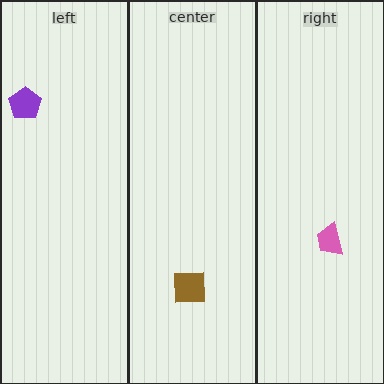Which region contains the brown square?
The center region.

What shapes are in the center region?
The brown square.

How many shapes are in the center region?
1.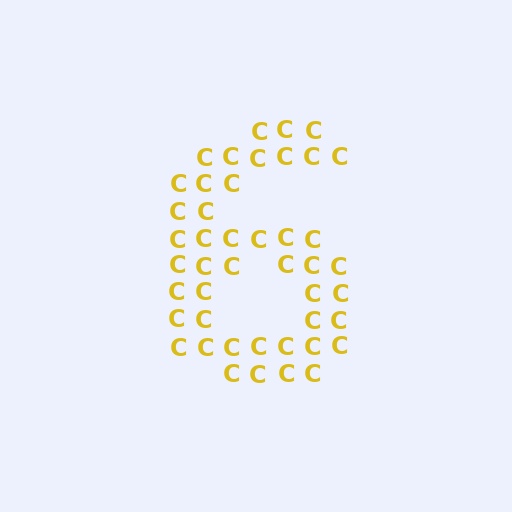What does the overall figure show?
The overall figure shows the digit 6.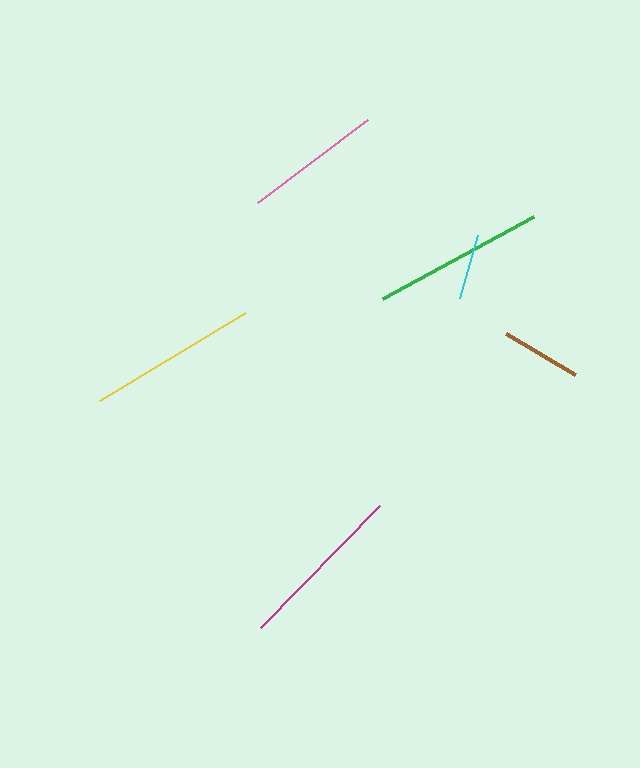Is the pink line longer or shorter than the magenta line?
The magenta line is longer than the pink line.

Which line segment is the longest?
The green line is the longest at approximately 171 pixels.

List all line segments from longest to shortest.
From longest to shortest: green, magenta, yellow, pink, brown, cyan.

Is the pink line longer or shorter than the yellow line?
The yellow line is longer than the pink line.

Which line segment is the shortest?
The cyan line is the shortest at approximately 65 pixels.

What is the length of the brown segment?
The brown segment is approximately 80 pixels long.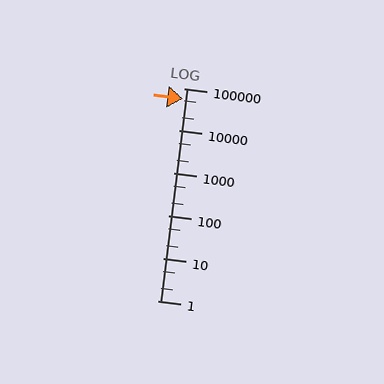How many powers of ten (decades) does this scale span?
The scale spans 5 decades, from 1 to 100000.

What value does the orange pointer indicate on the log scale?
The pointer indicates approximately 58000.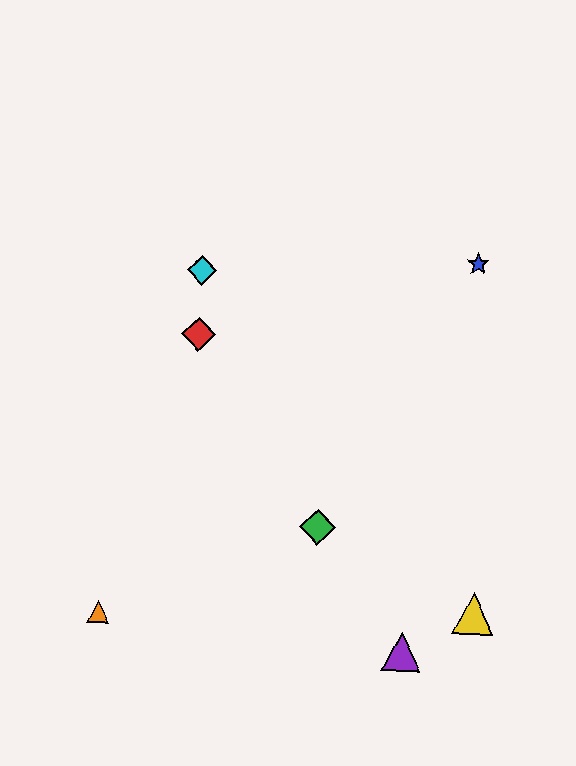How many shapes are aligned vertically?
2 shapes (the red diamond, the cyan diamond) are aligned vertically.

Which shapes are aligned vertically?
The red diamond, the cyan diamond are aligned vertically.